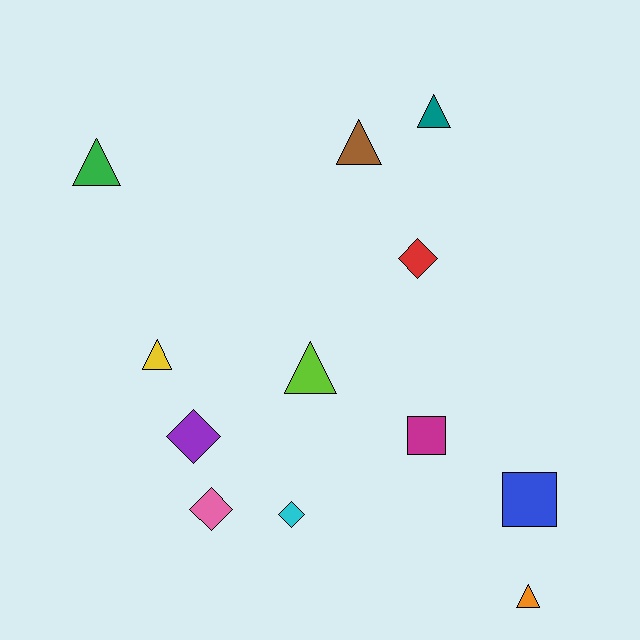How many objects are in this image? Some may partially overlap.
There are 12 objects.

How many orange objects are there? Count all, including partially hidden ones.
There is 1 orange object.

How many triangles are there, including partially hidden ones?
There are 6 triangles.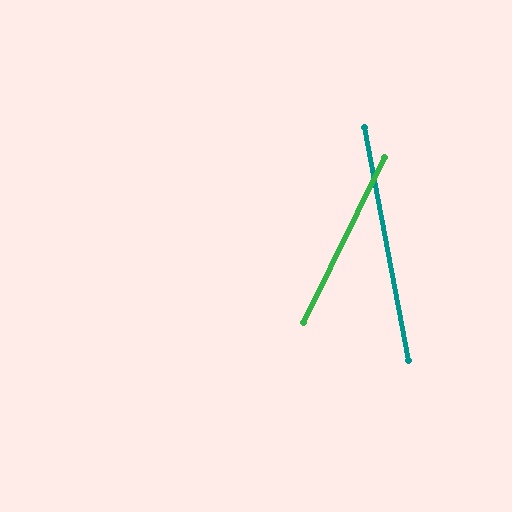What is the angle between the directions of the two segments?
Approximately 37 degrees.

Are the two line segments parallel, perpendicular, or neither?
Neither parallel nor perpendicular — they differ by about 37°.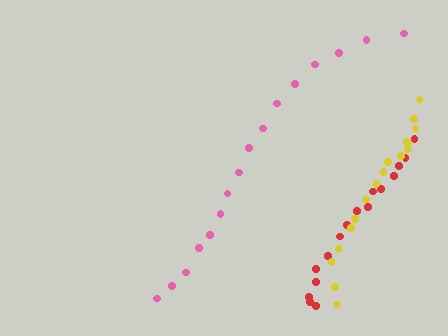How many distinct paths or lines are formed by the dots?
There are 3 distinct paths.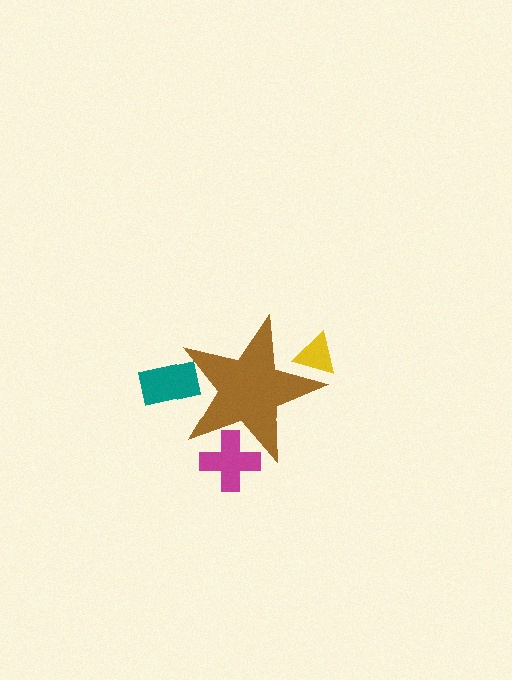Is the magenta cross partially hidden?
Yes, the magenta cross is partially hidden behind the brown star.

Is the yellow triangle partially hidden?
Yes, the yellow triangle is partially hidden behind the brown star.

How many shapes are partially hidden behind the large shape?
3 shapes are partially hidden.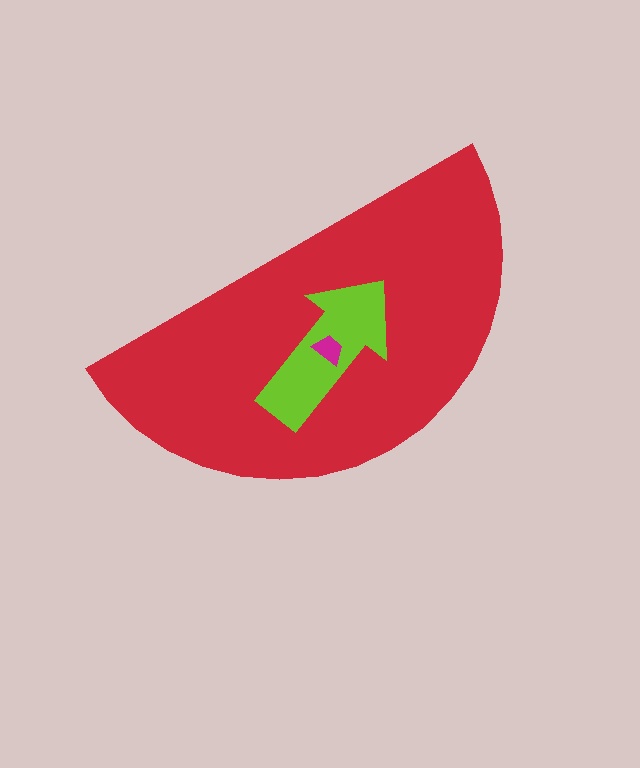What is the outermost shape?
The red semicircle.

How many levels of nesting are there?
3.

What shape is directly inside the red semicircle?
The lime arrow.